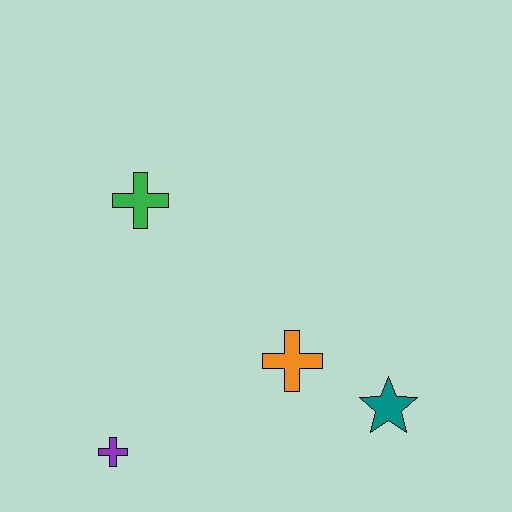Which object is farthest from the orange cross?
The green cross is farthest from the orange cross.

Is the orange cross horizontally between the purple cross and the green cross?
No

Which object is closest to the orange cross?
The teal star is closest to the orange cross.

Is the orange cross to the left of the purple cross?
No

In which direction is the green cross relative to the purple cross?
The green cross is above the purple cross.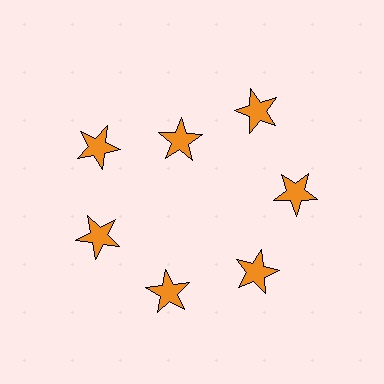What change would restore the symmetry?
The symmetry would be restored by moving it outward, back onto the ring so that all 7 stars sit at equal angles and equal distance from the center.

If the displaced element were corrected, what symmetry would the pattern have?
It would have 7-fold rotational symmetry — the pattern would map onto itself every 51 degrees.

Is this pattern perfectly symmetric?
No. The 7 orange stars are arranged in a ring, but one element near the 12 o'clock position is pulled inward toward the center, breaking the 7-fold rotational symmetry.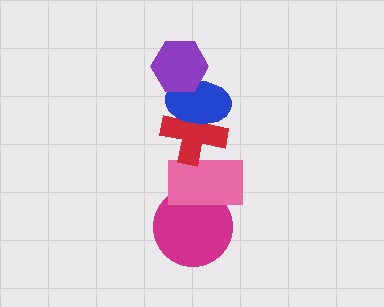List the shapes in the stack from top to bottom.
From top to bottom: the purple hexagon, the blue ellipse, the red cross, the pink rectangle, the magenta circle.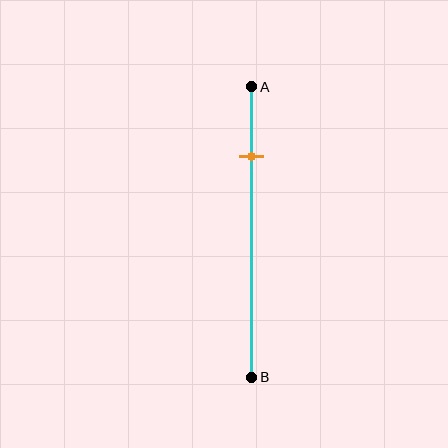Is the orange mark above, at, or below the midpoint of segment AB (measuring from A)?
The orange mark is above the midpoint of segment AB.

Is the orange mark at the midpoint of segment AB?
No, the mark is at about 25% from A, not at the 50% midpoint.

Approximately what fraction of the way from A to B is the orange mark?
The orange mark is approximately 25% of the way from A to B.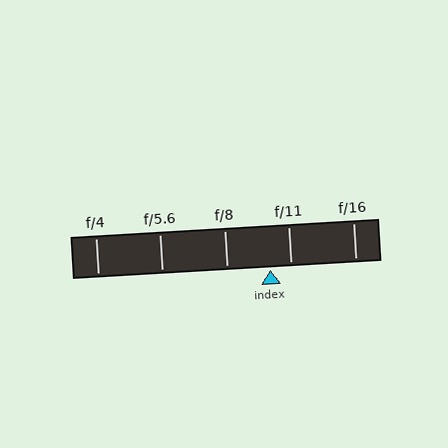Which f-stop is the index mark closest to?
The index mark is closest to f/11.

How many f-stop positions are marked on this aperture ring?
There are 5 f-stop positions marked.